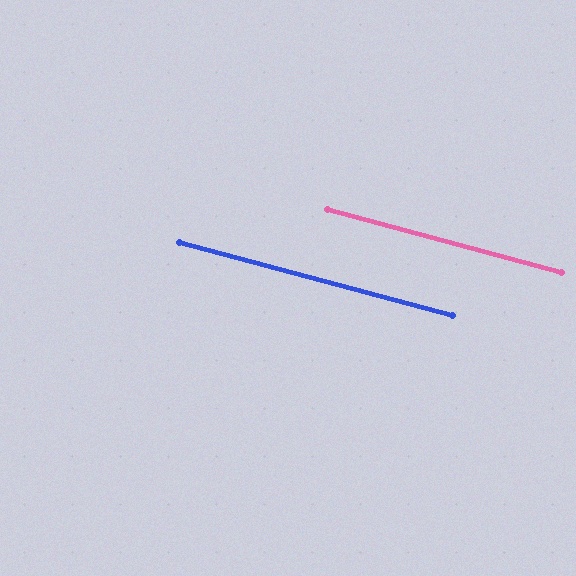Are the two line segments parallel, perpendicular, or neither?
Parallel — their directions differ by only 0.1°.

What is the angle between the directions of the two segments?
Approximately 0 degrees.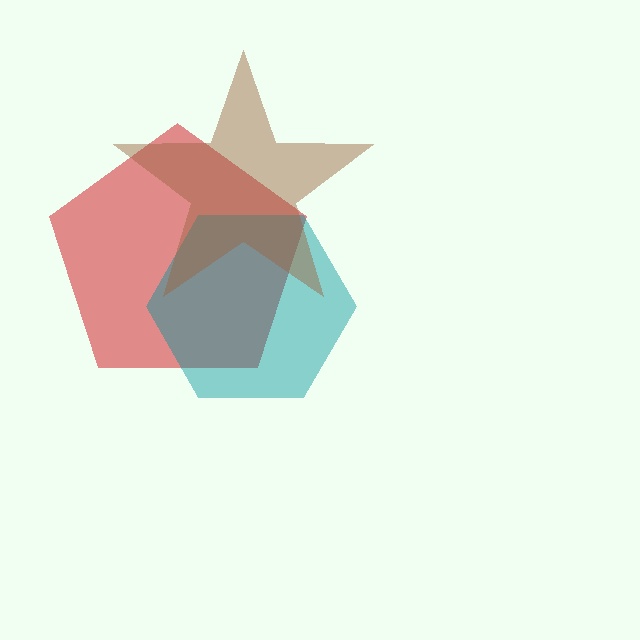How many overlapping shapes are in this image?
There are 3 overlapping shapes in the image.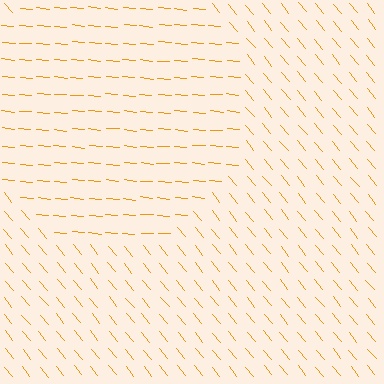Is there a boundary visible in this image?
Yes, there is a texture boundary formed by a change in line orientation.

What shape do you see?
I see a circle.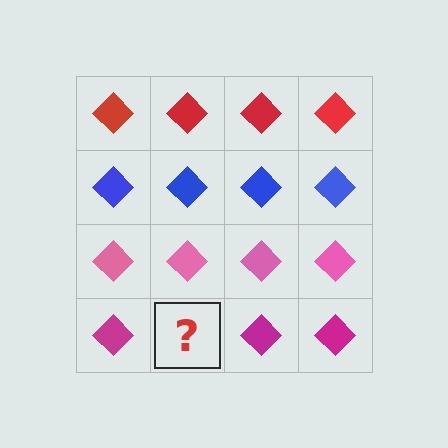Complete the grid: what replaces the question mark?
The question mark should be replaced with a magenta diamond.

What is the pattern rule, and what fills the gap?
The rule is that each row has a consistent color. The gap should be filled with a magenta diamond.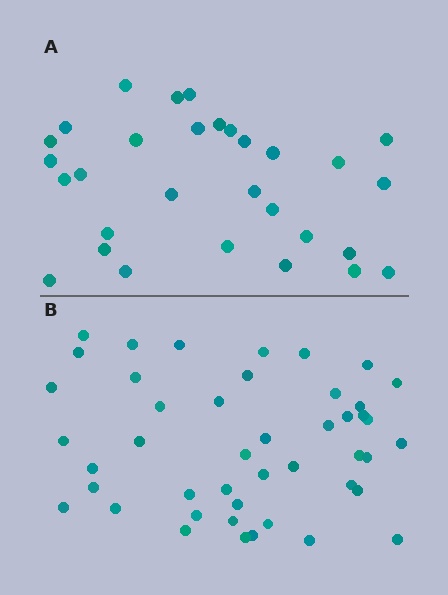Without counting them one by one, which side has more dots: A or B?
Region B (the bottom region) has more dots.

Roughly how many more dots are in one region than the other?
Region B has approximately 15 more dots than region A.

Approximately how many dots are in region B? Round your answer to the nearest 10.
About 40 dots. (The exact count is 45, which rounds to 40.)